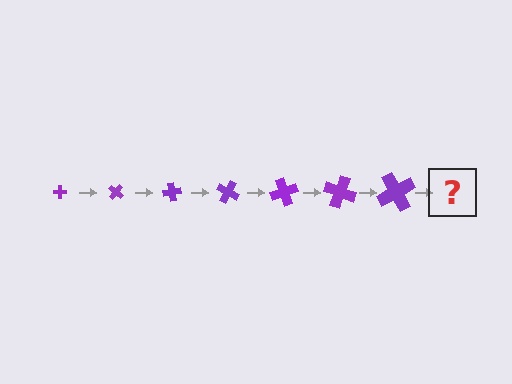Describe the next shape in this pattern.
It should be a cross, larger than the previous one and rotated 280 degrees from the start.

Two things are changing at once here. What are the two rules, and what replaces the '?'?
The two rules are that the cross grows larger each step and it rotates 40 degrees each step. The '?' should be a cross, larger than the previous one and rotated 280 degrees from the start.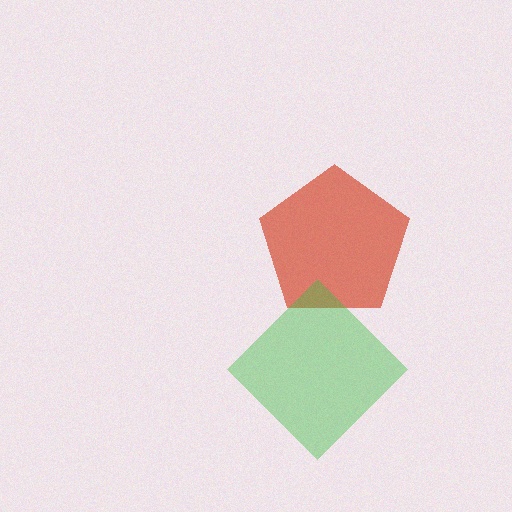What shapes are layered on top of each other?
The layered shapes are: a red pentagon, a green diamond.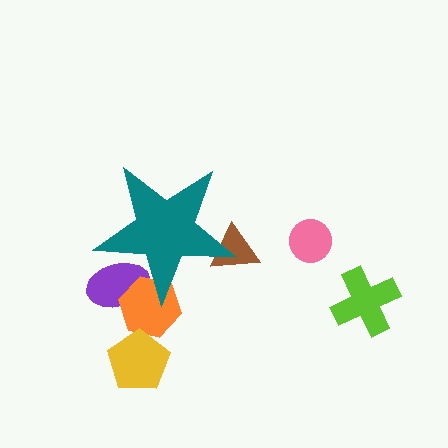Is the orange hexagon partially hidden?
Yes, the orange hexagon is partially hidden behind the teal star.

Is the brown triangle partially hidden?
Yes, the brown triangle is partially hidden behind the teal star.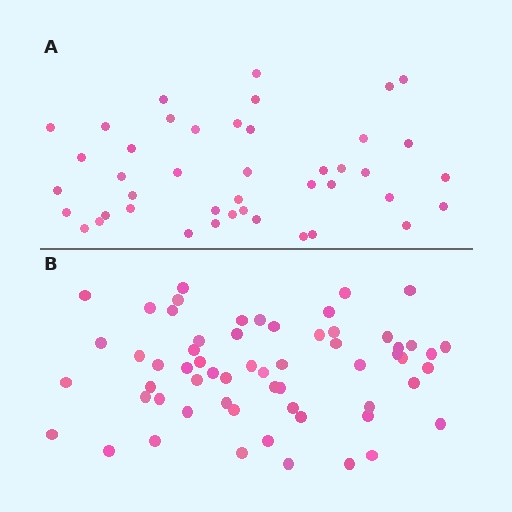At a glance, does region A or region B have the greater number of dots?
Region B (the bottom region) has more dots.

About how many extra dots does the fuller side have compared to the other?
Region B has approximately 15 more dots than region A.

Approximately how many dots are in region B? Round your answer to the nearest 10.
About 60 dots.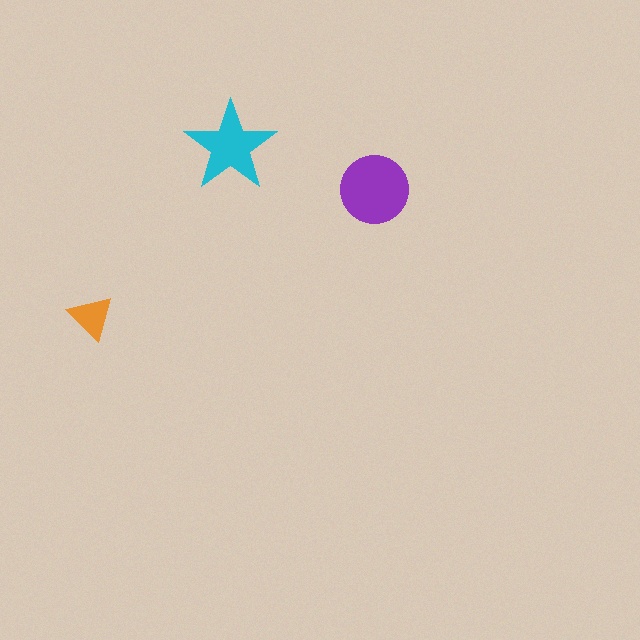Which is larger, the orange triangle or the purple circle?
The purple circle.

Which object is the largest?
The purple circle.